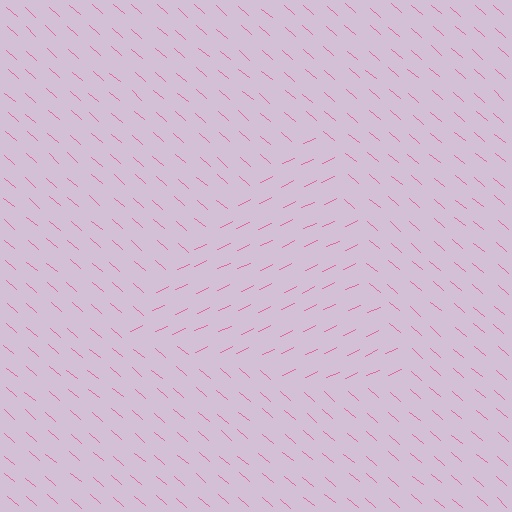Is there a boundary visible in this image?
Yes, there is a texture boundary formed by a change in line orientation.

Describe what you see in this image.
The image is filled with small pink line segments. A triangle region in the image has lines oriented differently from the surrounding lines, creating a visible texture boundary.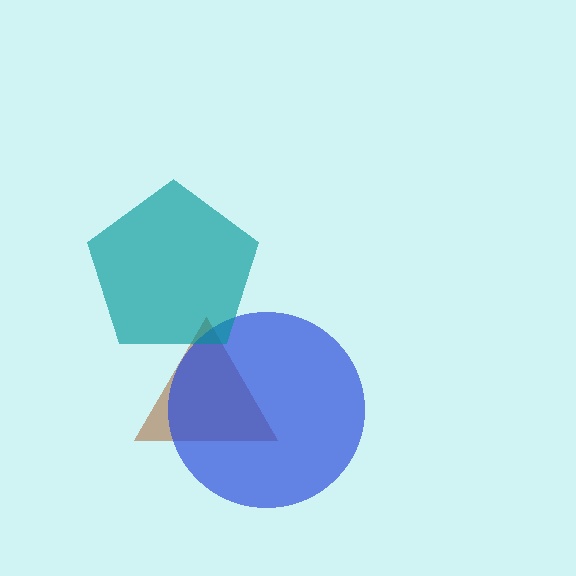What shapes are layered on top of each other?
The layered shapes are: a brown triangle, a blue circle, a teal pentagon.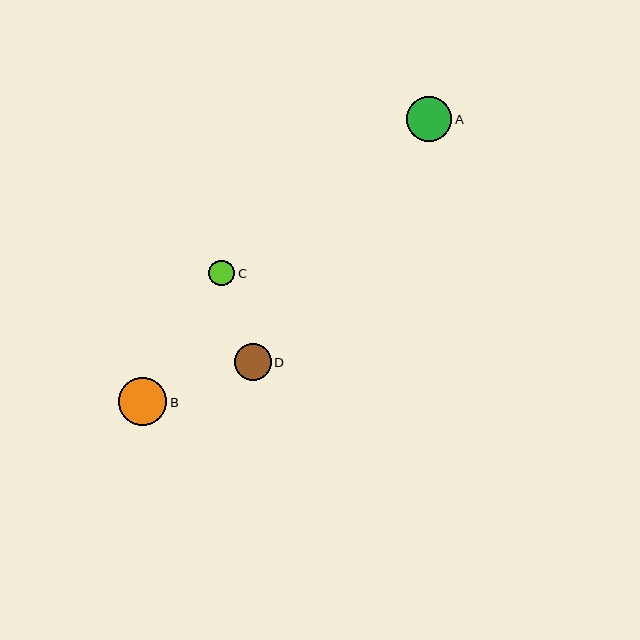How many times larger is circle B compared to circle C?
Circle B is approximately 1.9 times the size of circle C.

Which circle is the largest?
Circle B is the largest with a size of approximately 48 pixels.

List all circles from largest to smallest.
From largest to smallest: B, A, D, C.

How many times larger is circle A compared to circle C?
Circle A is approximately 1.7 times the size of circle C.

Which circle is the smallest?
Circle C is the smallest with a size of approximately 26 pixels.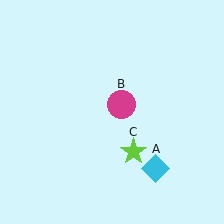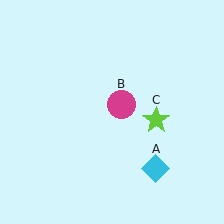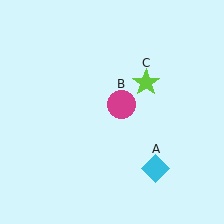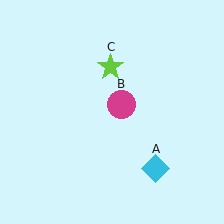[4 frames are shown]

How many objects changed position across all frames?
1 object changed position: lime star (object C).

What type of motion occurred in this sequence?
The lime star (object C) rotated counterclockwise around the center of the scene.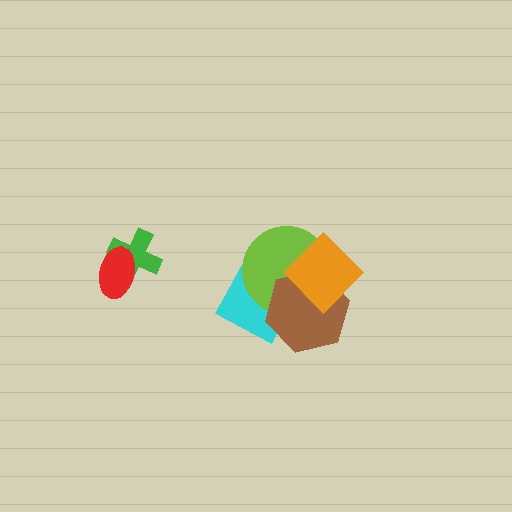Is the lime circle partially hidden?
Yes, it is partially covered by another shape.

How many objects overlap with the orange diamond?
2 objects overlap with the orange diamond.